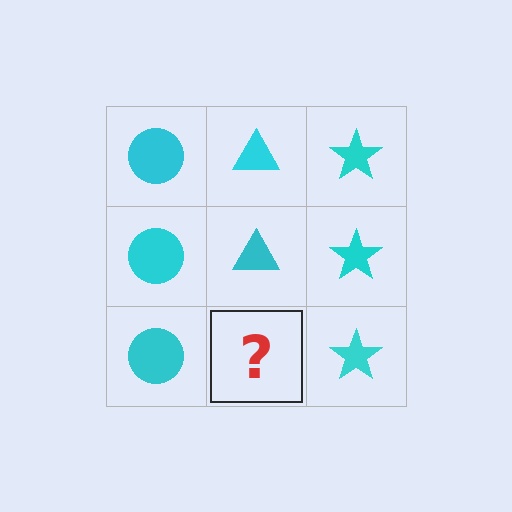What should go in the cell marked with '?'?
The missing cell should contain a cyan triangle.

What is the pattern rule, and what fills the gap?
The rule is that each column has a consistent shape. The gap should be filled with a cyan triangle.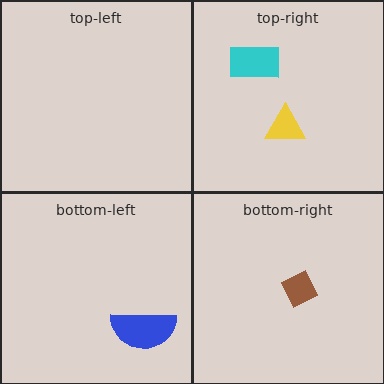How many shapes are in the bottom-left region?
1.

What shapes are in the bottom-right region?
The brown diamond.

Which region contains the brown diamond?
The bottom-right region.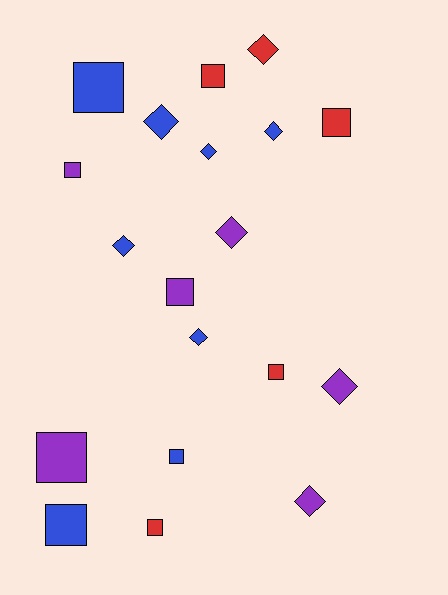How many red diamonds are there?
There is 1 red diamond.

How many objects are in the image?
There are 19 objects.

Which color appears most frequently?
Blue, with 8 objects.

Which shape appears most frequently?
Square, with 10 objects.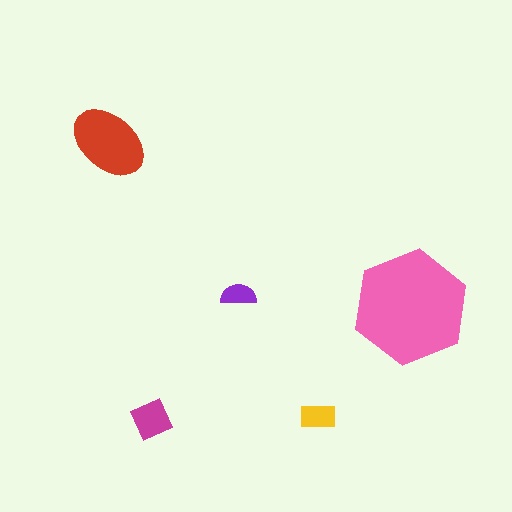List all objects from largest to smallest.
The pink hexagon, the red ellipse, the magenta diamond, the yellow rectangle, the purple semicircle.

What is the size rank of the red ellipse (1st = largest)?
2nd.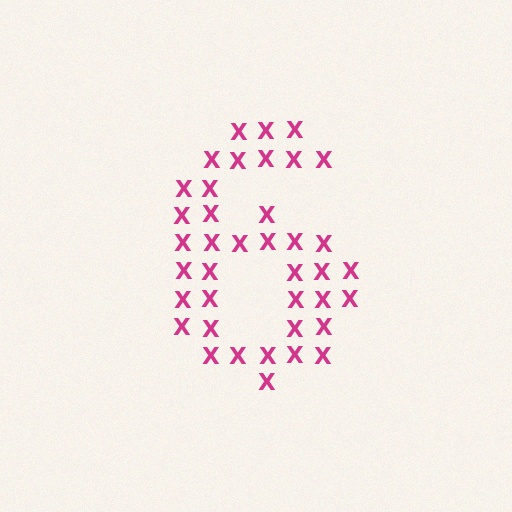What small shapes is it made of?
It is made of small letter X's.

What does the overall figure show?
The overall figure shows the digit 6.